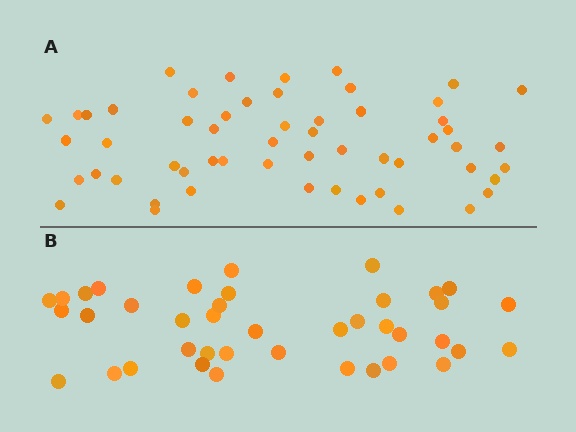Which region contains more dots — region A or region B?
Region A (the top region) has more dots.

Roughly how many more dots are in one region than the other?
Region A has approximately 15 more dots than region B.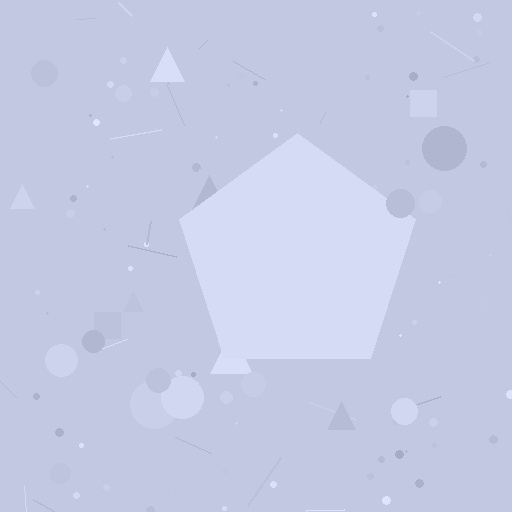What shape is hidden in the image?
A pentagon is hidden in the image.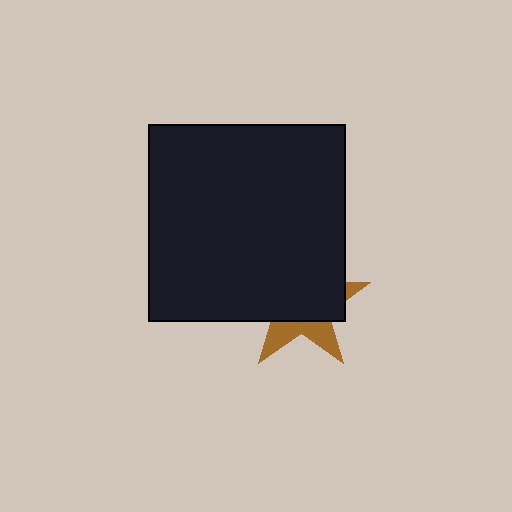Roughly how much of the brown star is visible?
A small part of it is visible (roughly 33%).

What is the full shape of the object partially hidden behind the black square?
The partially hidden object is a brown star.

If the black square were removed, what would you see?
You would see the complete brown star.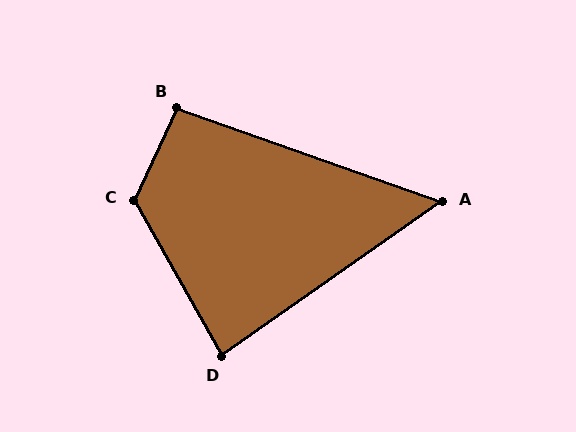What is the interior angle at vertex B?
Approximately 95 degrees (obtuse).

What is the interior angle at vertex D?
Approximately 85 degrees (acute).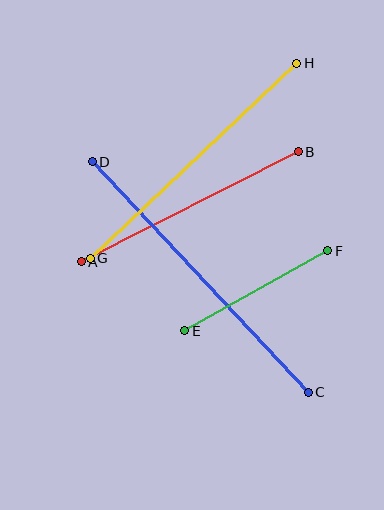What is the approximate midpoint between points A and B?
The midpoint is at approximately (190, 207) pixels.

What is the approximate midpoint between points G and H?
The midpoint is at approximately (193, 161) pixels.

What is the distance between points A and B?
The distance is approximately 244 pixels.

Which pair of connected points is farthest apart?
Points C and D are farthest apart.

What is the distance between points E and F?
The distance is approximately 164 pixels.